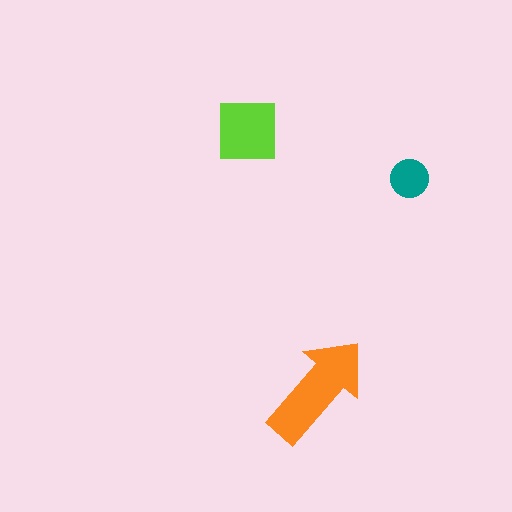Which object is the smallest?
The teal circle.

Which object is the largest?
The orange arrow.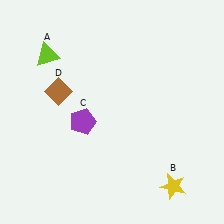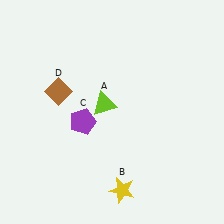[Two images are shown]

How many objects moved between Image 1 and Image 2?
2 objects moved between the two images.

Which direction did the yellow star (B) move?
The yellow star (B) moved left.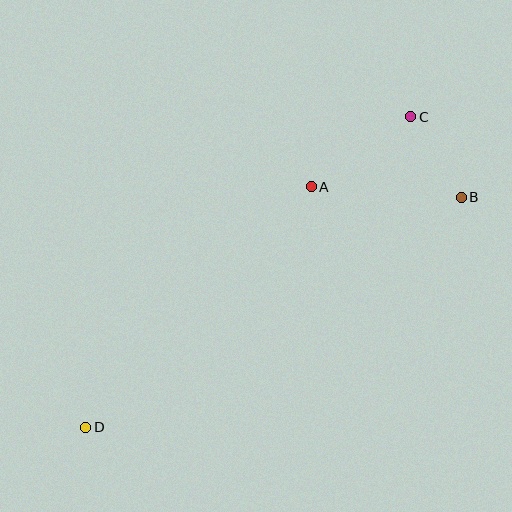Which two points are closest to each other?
Points B and C are closest to each other.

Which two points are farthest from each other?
Points C and D are farthest from each other.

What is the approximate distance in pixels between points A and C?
The distance between A and C is approximately 122 pixels.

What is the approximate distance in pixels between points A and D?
The distance between A and D is approximately 330 pixels.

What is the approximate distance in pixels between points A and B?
The distance between A and B is approximately 150 pixels.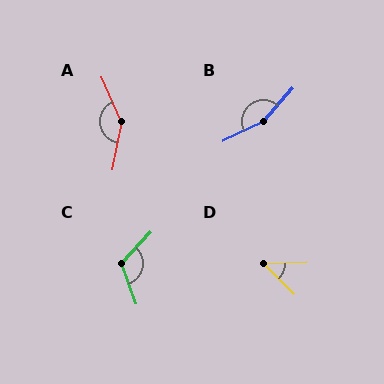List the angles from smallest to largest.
D (48°), C (118°), A (145°), B (157°).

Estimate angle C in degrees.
Approximately 118 degrees.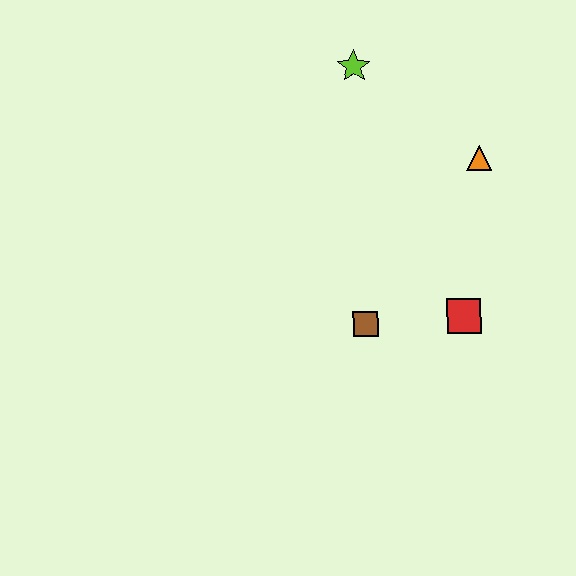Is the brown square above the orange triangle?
No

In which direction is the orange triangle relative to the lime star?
The orange triangle is to the right of the lime star.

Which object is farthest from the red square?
The lime star is farthest from the red square.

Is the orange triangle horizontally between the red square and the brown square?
No